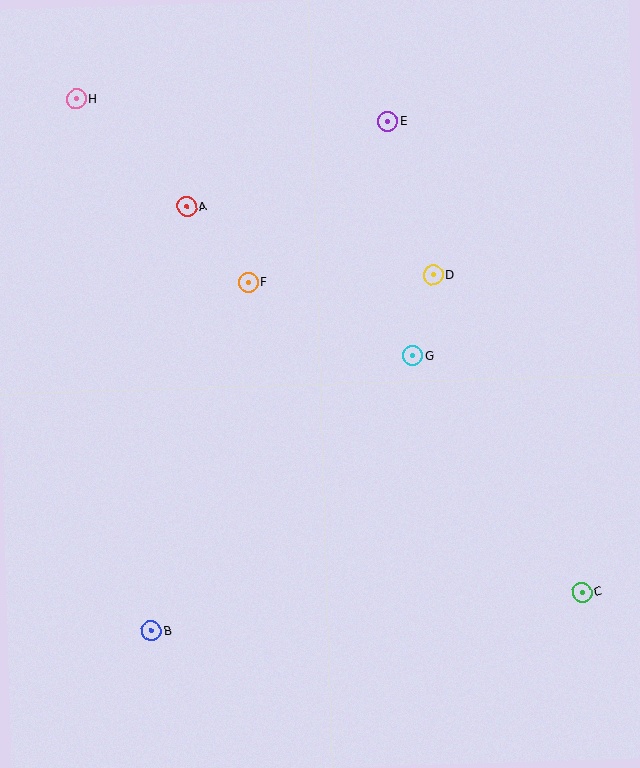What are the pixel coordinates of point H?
Point H is at (76, 99).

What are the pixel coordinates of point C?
Point C is at (582, 592).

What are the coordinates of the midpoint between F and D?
The midpoint between F and D is at (340, 279).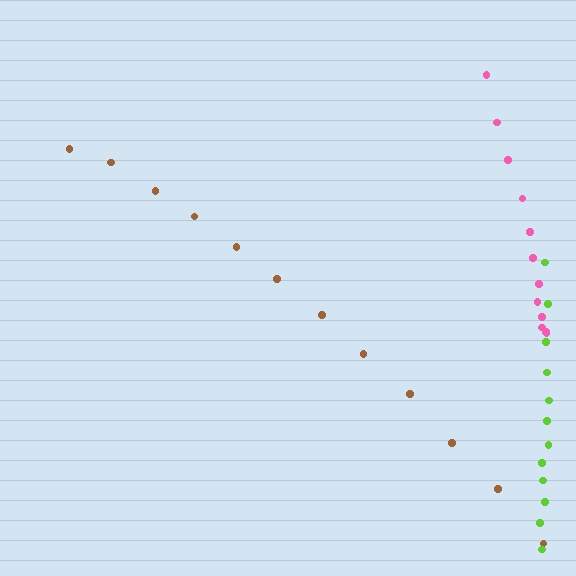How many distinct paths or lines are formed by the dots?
There are 3 distinct paths.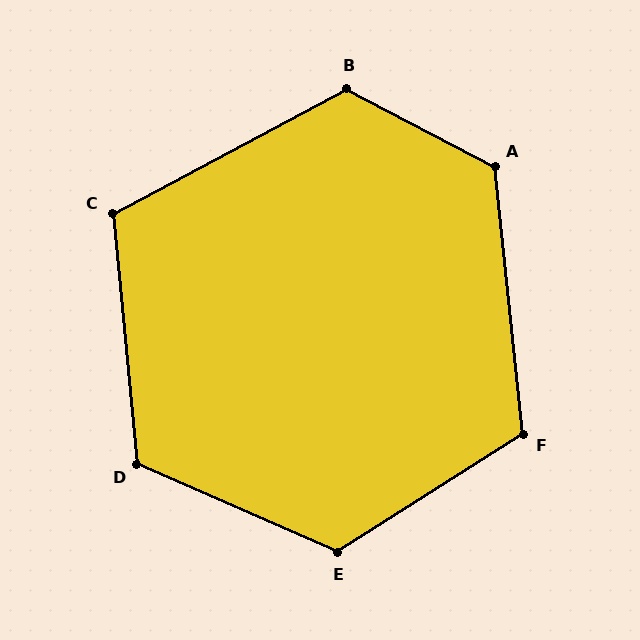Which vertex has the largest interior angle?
B, at approximately 124 degrees.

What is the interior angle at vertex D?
Approximately 119 degrees (obtuse).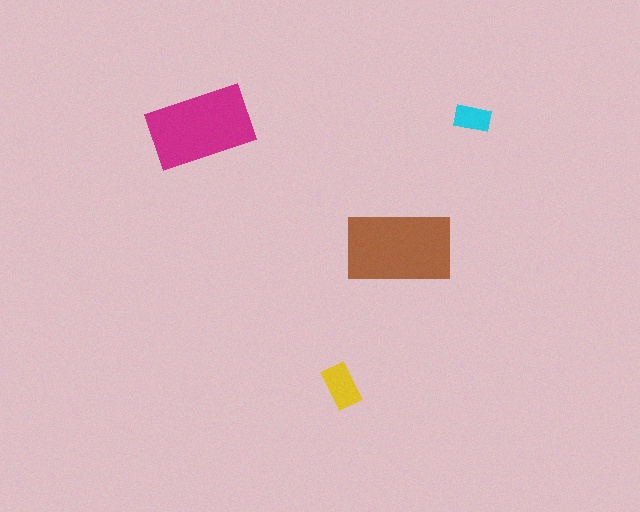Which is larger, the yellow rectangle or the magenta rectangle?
The magenta one.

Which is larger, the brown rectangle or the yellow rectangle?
The brown one.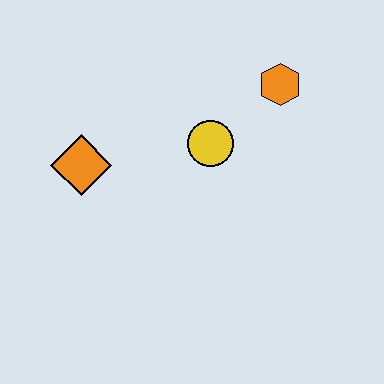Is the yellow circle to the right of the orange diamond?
Yes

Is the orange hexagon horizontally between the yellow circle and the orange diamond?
No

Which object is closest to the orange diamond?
The yellow circle is closest to the orange diamond.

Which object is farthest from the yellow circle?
The orange diamond is farthest from the yellow circle.